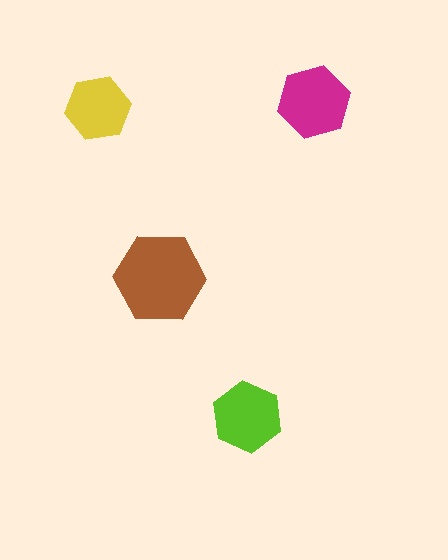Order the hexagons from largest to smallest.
the brown one, the magenta one, the lime one, the yellow one.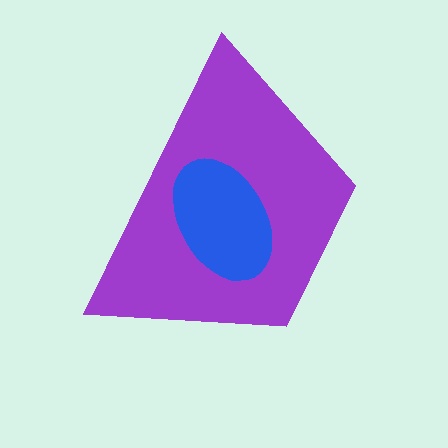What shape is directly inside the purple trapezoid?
The blue ellipse.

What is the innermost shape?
The blue ellipse.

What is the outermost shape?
The purple trapezoid.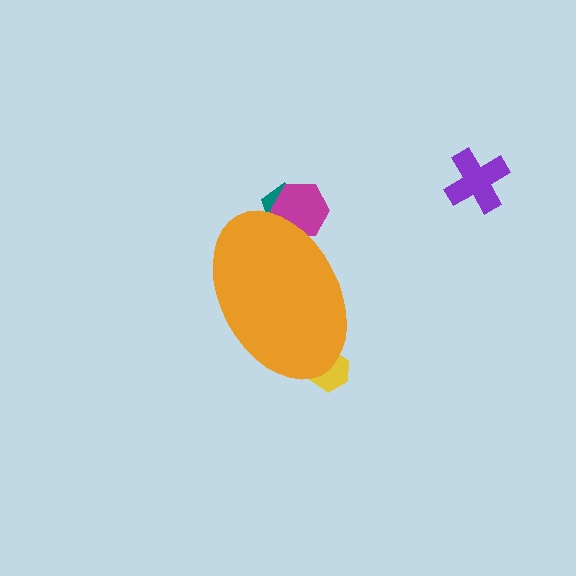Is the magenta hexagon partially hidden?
Yes, the magenta hexagon is partially hidden behind the orange ellipse.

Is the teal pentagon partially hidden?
Yes, the teal pentagon is partially hidden behind the orange ellipse.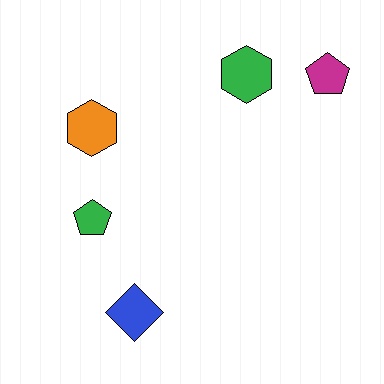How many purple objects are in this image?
There are no purple objects.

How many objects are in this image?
There are 5 objects.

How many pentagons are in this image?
There are 2 pentagons.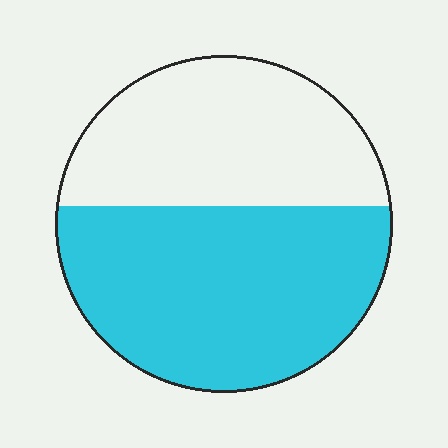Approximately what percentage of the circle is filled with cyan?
Approximately 55%.